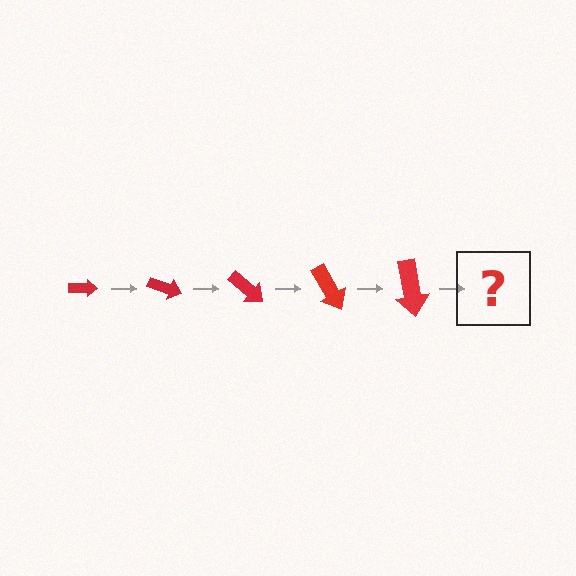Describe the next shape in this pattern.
It should be an arrow, larger than the previous one and rotated 100 degrees from the start.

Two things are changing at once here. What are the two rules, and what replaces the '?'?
The two rules are that the arrow grows larger each step and it rotates 20 degrees each step. The '?' should be an arrow, larger than the previous one and rotated 100 degrees from the start.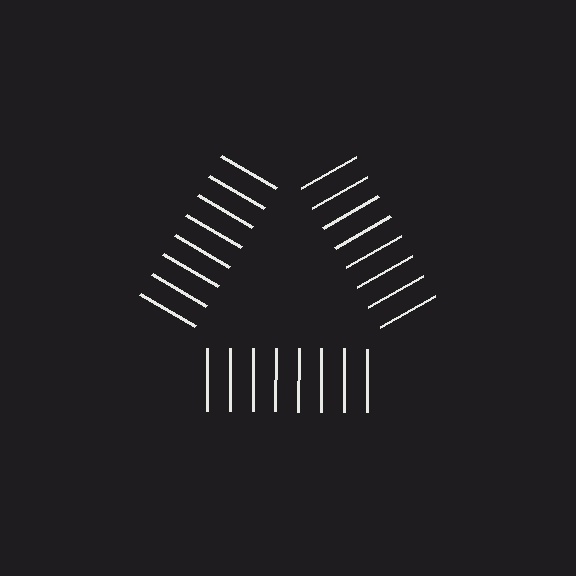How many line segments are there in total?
24 — 8 along each of the 3 edges.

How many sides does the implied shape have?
3 sides — the line-ends trace a triangle.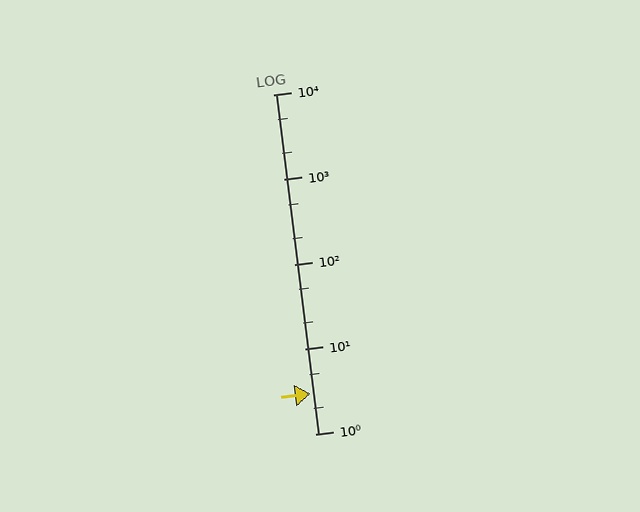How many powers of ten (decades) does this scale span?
The scale spans 4 decades, from 1 to 10000.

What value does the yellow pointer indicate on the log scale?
The pointer indicates approximately 3.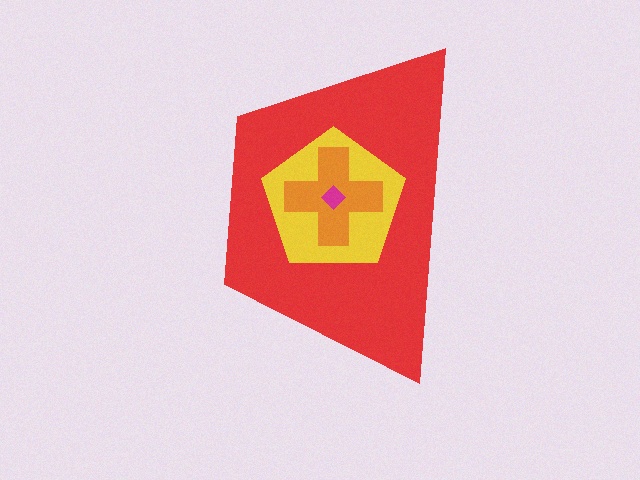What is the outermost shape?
The red trapezoid.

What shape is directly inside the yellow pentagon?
The orange cross.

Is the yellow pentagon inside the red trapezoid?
Yes.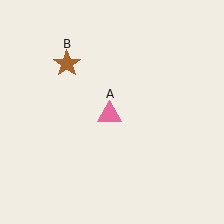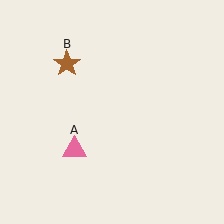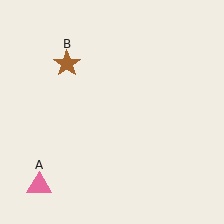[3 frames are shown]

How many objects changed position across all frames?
1 object changed position: pink triangle (object A).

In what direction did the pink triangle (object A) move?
The pink triangle (object A) moved down and to the left.